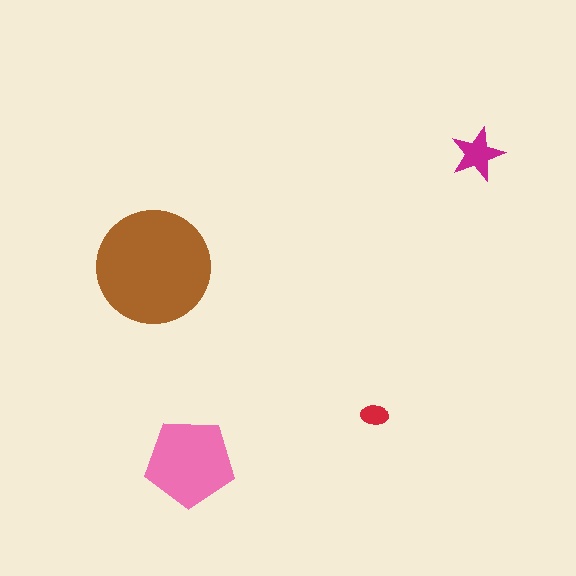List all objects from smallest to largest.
The red ellipse, the magenta star, the pink pentagon, the brown circle.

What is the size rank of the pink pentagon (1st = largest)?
2nd.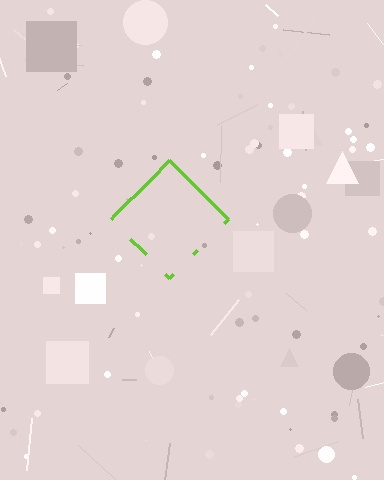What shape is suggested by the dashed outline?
The dashed outline suggests a diamond.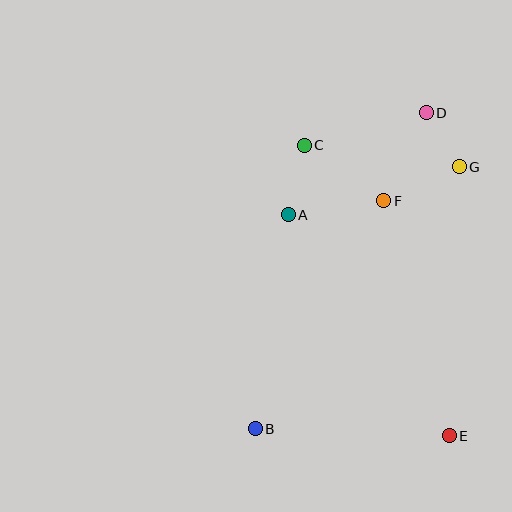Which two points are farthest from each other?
Points B and D are farthest from each other.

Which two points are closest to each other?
Points D and G are closest to each other.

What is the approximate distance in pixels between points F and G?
The distance between F and G is approximately 83 pixels.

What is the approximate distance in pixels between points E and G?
The distance between E and G is approximately 269 pixels.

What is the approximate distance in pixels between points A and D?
The distance between A and D is approximately 171 pixels.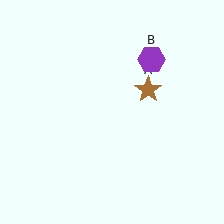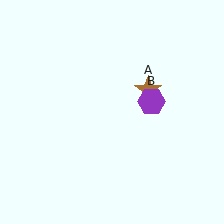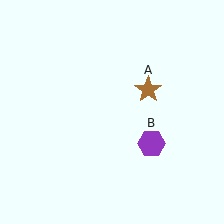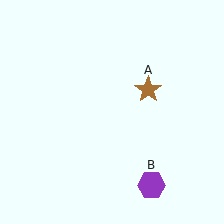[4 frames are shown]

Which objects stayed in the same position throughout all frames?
Brown star (object A) remained stationary.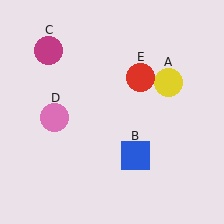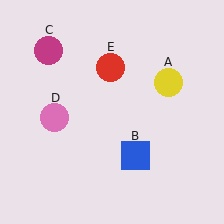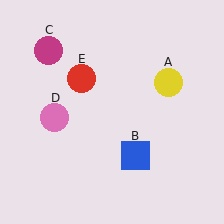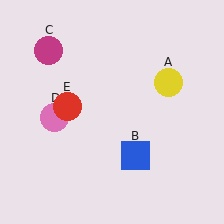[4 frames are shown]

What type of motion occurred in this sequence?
The red circle (object E) rotated counterclockwise around the center of the scene.